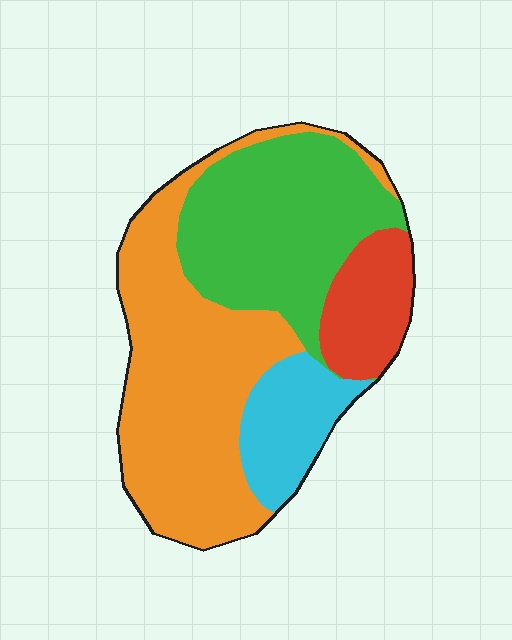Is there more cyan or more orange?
Orange.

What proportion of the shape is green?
Green takes up about one third (1/3) of the shape.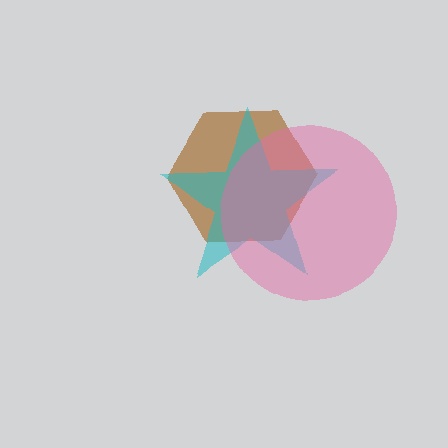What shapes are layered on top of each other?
The layered shapes are: a brown hexagon, a cyan star, a pink circle.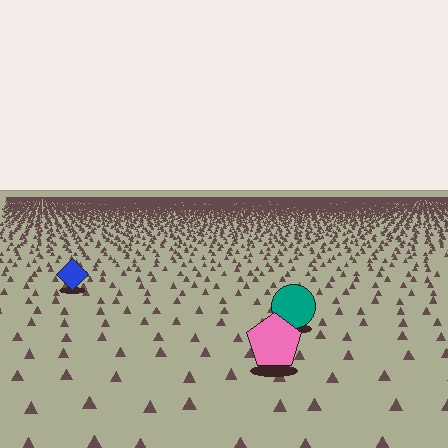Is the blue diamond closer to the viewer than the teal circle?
No. The teal circle is closer — you can tell from the texture gradient: the ground texture is coarser near it.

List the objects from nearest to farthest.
From nearest to farthest: the pink pentagon, the teal circle, the blue diamond.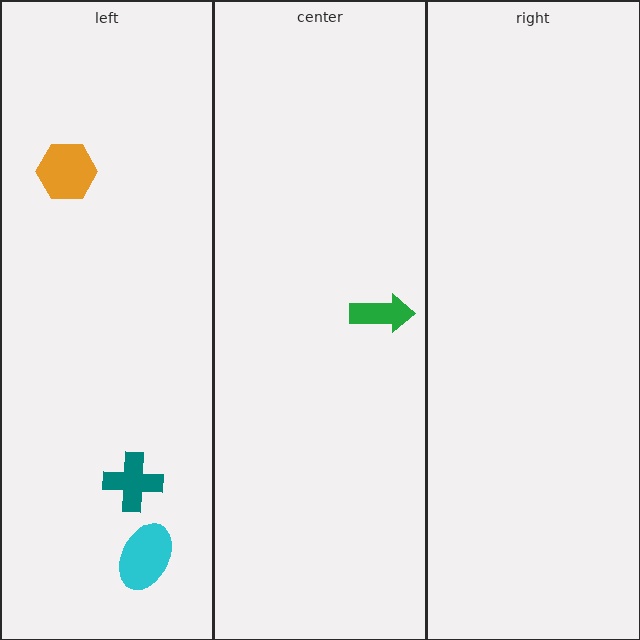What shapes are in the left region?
The teal cross, the orange hexagon, the cyan ellipse.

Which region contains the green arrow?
The center region.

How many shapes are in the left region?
3.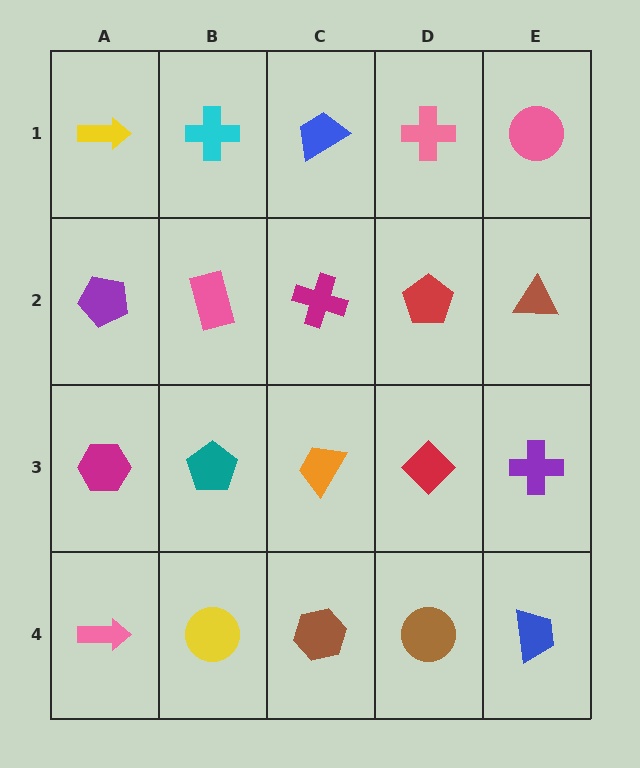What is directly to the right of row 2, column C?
A red pentagon.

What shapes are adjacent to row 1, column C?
A magenta cross (row 2, column C), a cyan cross (row 1, column B), a pink cross (row 1, column D).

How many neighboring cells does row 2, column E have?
3.